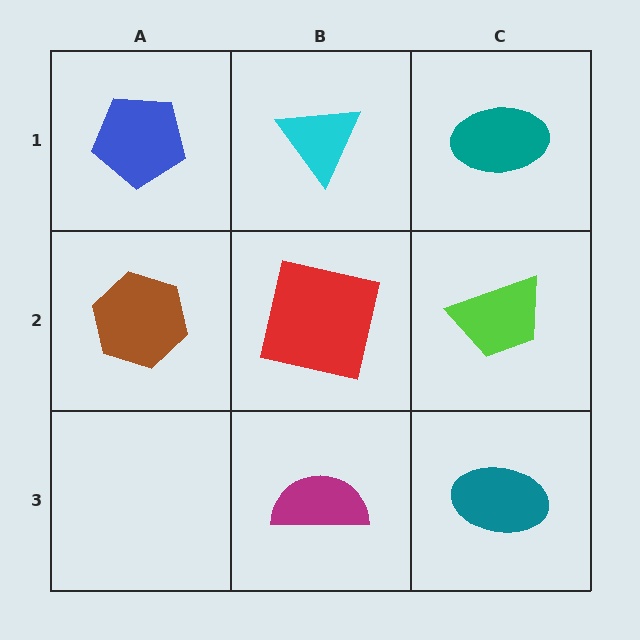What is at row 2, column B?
A red square.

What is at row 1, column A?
A blue pentagon.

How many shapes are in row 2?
3 shapes.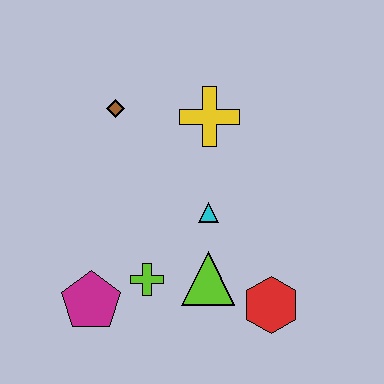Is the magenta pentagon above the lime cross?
No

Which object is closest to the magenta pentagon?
The lime cross is closest to the magenta pentagon.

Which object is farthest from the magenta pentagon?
The yellow cross is farthest from the magenta pentagon.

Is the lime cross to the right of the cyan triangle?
No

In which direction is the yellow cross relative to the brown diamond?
The yellow cross is to the right of the brown diamond.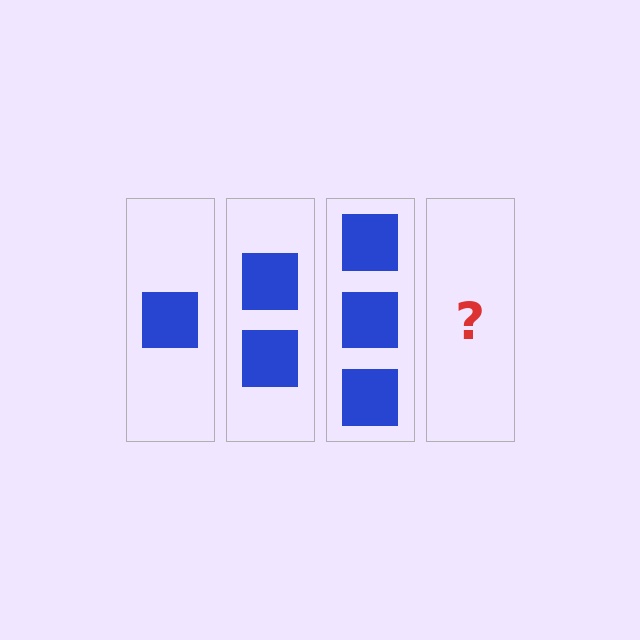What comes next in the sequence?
The next element should be 4 squares.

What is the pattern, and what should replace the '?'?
The pattern is that each step adds one more square. The '?' should be 4 squares.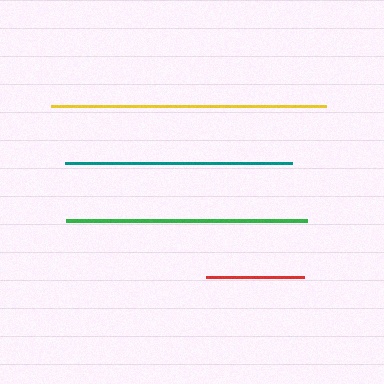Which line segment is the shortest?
The red line is the shortest at approximately 98 pixels.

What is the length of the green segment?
The green segment is approximately 242 pixels long.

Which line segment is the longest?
The yellow line is the longest at approximately 275 pixels.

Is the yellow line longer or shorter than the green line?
The yellow line is longer than the green line.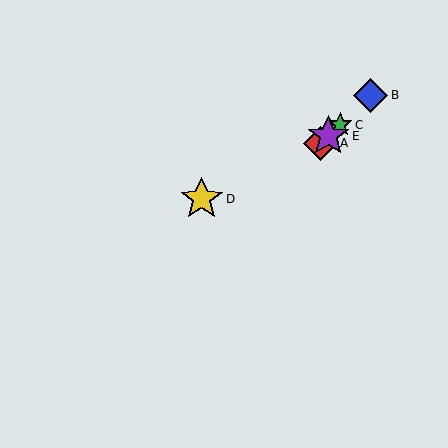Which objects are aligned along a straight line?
Objects A, B, C, E are aligned along a straight line.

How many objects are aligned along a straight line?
4 objects (A, B, C, E) are aligned along a straight line.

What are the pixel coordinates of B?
Object B is at (371, 95).